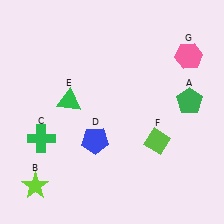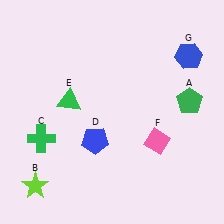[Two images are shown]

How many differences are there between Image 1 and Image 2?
There are 2 differences between the two images.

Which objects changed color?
F changed from lime to pink. G changed from pink to blue.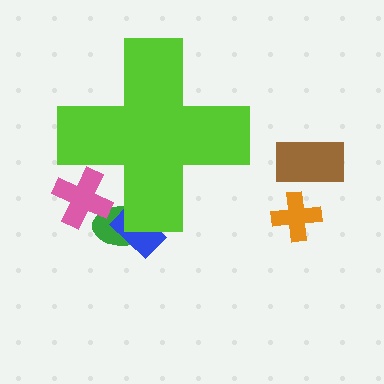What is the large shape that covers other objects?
A lime cross.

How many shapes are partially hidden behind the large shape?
3 shapes are partially hidden.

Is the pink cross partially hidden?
Yes, the pink cross is partially hidden behind the lime cross.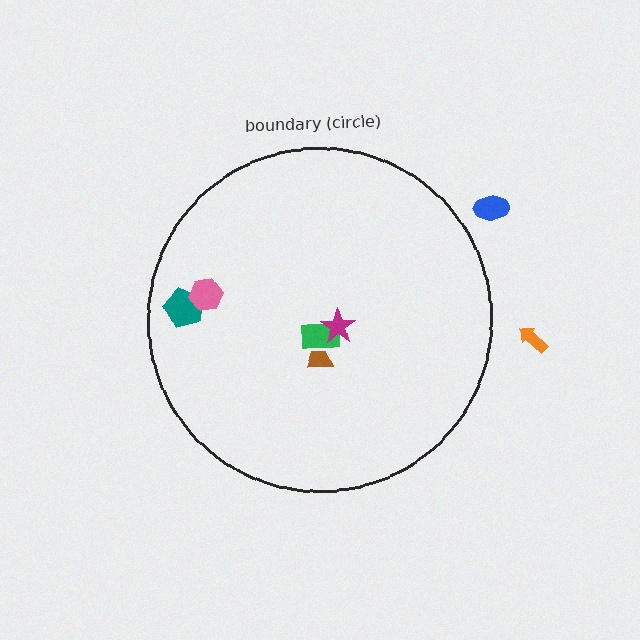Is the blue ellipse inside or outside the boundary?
Outside.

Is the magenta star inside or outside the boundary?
Inside.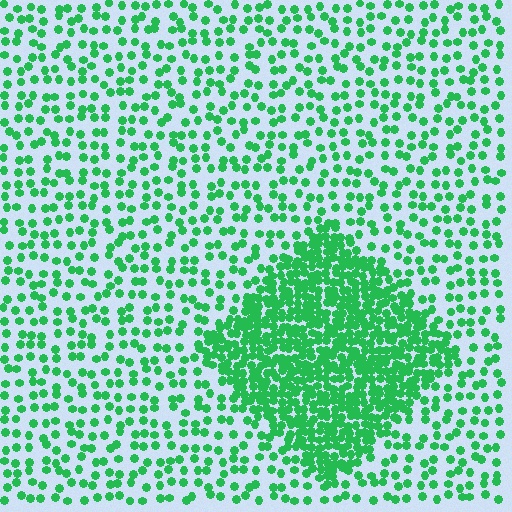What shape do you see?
I see a diamond.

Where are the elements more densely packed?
The elements are more densely packed inside the diamond boundary.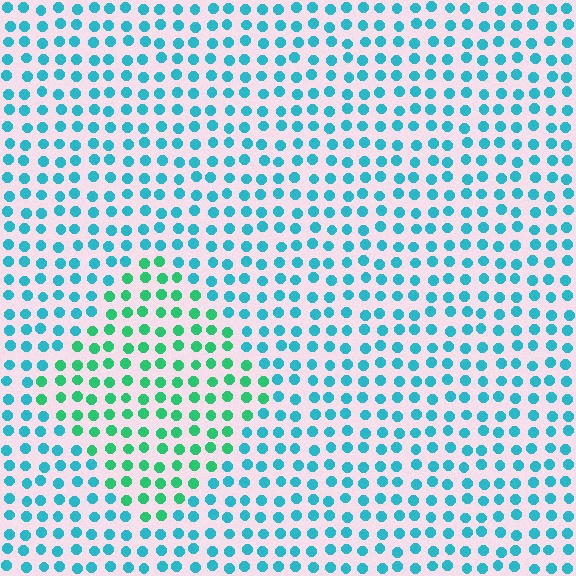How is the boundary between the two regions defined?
The boundary is defined purely by a slight shift in hue (about 38 degrees). Spacing, size, and orientation are identical on both sides.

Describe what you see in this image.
The image is filled with small cyan elements in a uniform arrangement. A diamond-shaped region is visible where the elements are tinted to a slightly different hue, forming a subtle color boundary.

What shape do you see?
I see a diamond.